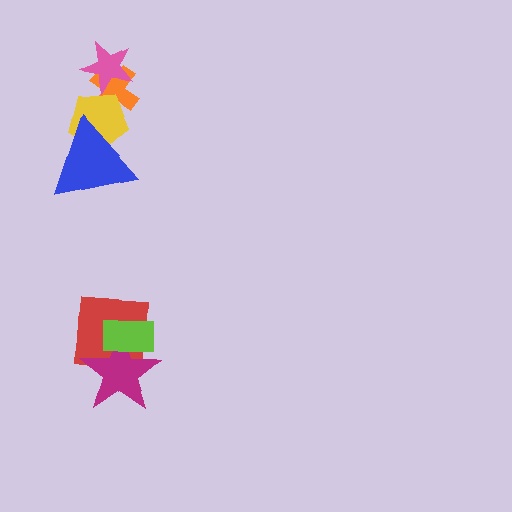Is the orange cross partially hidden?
Yes, it is partially covered by another shape.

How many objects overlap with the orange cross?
2 objects overlap with the orange cross.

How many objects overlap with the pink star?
1 object overlaps with the pink star.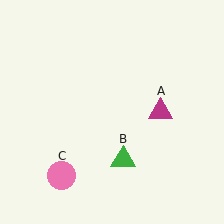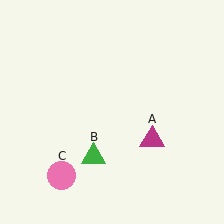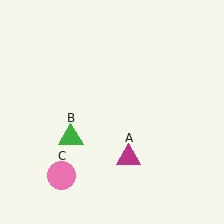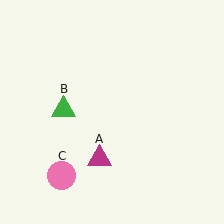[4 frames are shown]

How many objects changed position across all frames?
2 objects changed position: magenta triangle (object A), green triangle (object B).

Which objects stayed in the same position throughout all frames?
Pink circle (object C) remained stationary.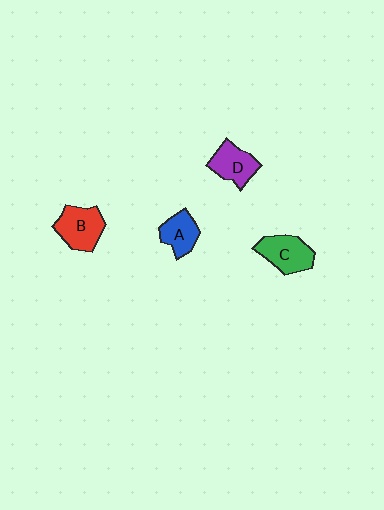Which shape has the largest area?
Shape B (red).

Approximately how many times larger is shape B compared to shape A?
Approximately 1.4 times.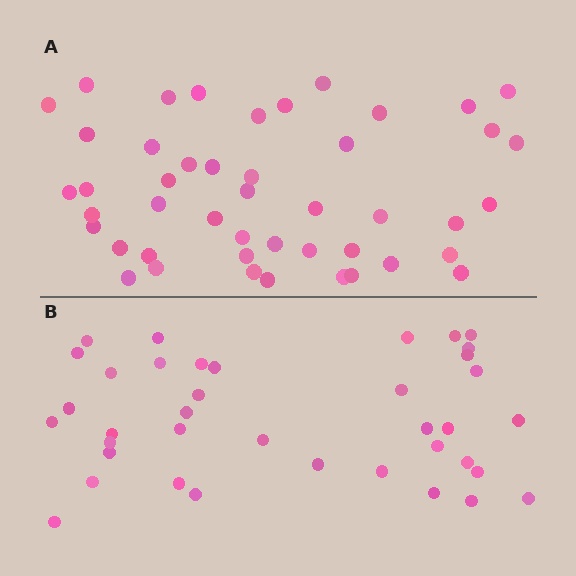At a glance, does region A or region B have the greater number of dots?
Region A (the top region) has more dots.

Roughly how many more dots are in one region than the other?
Region A has roughly 8 or so more dots than region B.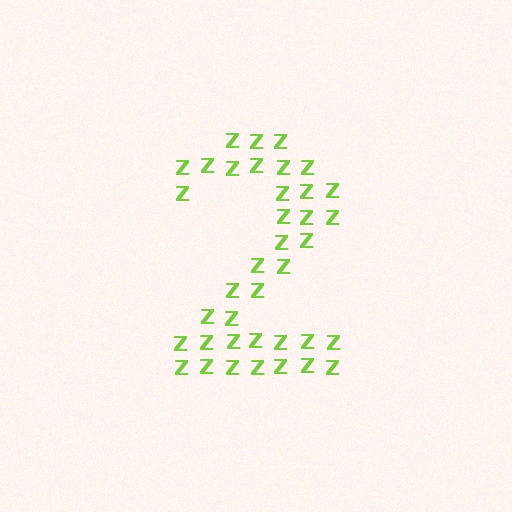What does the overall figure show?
The overall figure shows the digit 2.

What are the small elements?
The small elements are letter Z's.